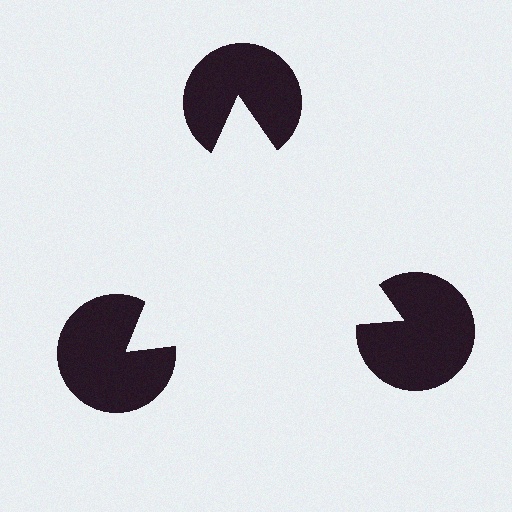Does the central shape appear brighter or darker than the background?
It typically appears slightly brighter than the background, even though no actual brightness change is drawn.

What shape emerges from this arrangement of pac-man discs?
An illusory triangle — its edges are inferred from the aligned wedge cuts in the pac-man discs, not physically drawn.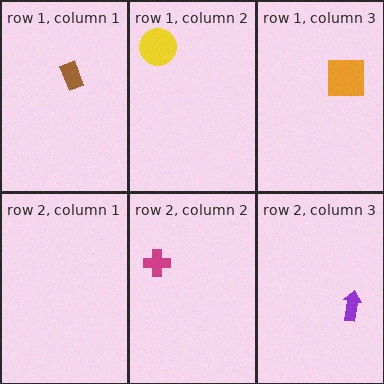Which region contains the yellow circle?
The row 1, column 2 region.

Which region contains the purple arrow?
The row 2, column 3 region.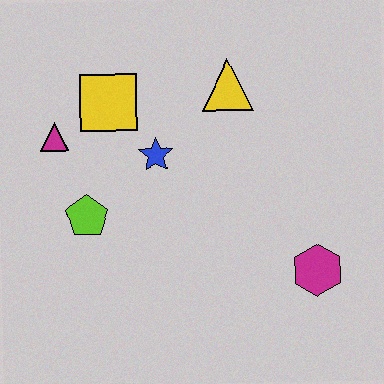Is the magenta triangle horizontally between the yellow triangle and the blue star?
No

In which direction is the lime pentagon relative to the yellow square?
The lime pentagon is below the yellow square.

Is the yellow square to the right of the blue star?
No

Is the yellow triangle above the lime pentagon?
Yes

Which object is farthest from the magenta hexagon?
The magenta triangle is farthest from the magenta hexagon.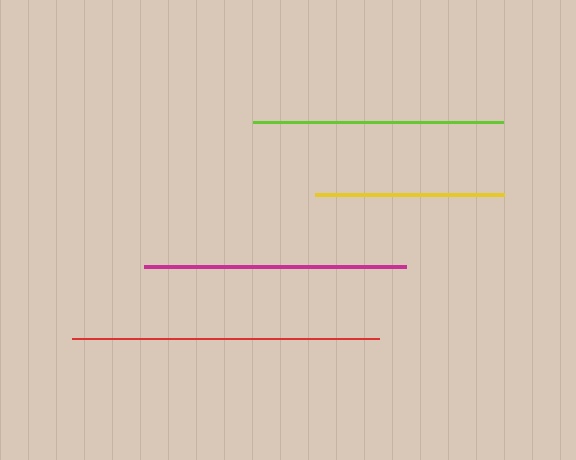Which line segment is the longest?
The red line is the longest at approximately 307 pixels.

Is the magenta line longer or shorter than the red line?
The red line is longer than the magenta line.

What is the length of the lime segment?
The lime segment is approximately 251 pixels long.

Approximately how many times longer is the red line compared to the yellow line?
The red line is approximately 1.6 times the length of the yellow line.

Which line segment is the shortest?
The yellow line is the shortest at approximately 188 pixels.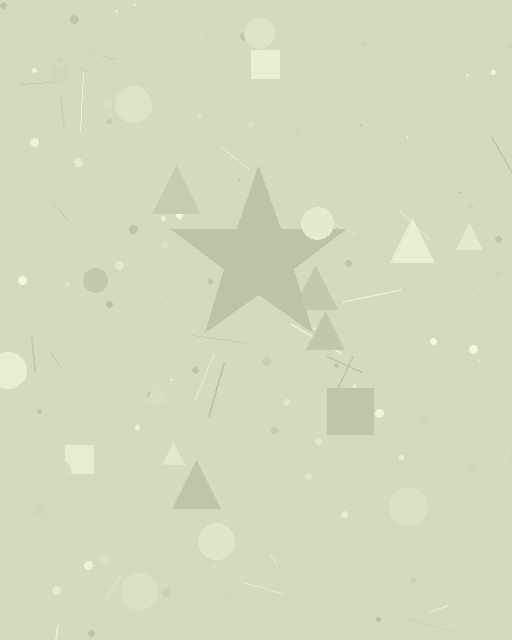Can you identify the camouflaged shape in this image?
The camouflaged shape is a star.